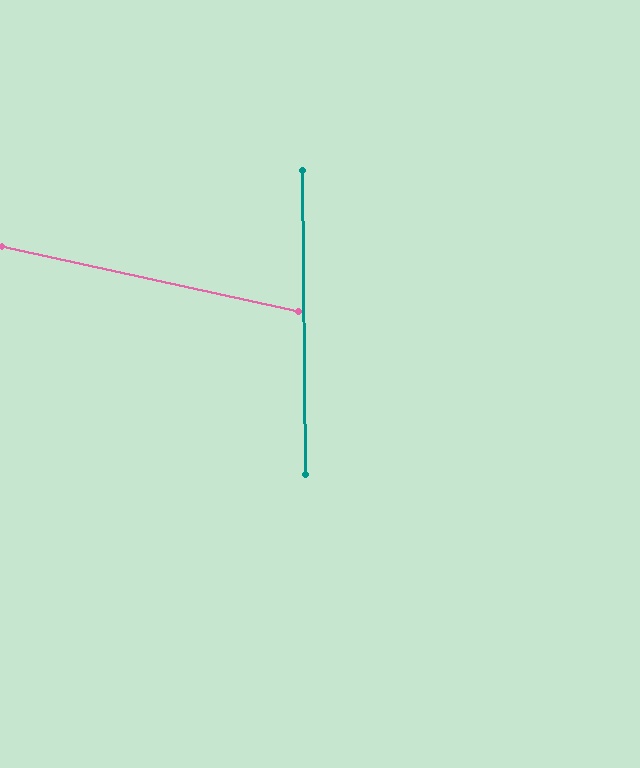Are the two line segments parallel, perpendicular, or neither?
Neither parallel nor perpendicular — they differ by about 77°.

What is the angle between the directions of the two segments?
Approximately 77 degrees.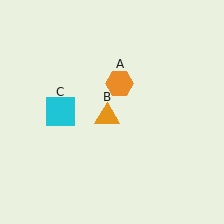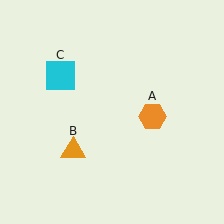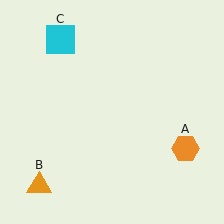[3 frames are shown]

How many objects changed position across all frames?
3 objects changed position: orange hexagon (object A), orange triangle (object B), cyan square (object C).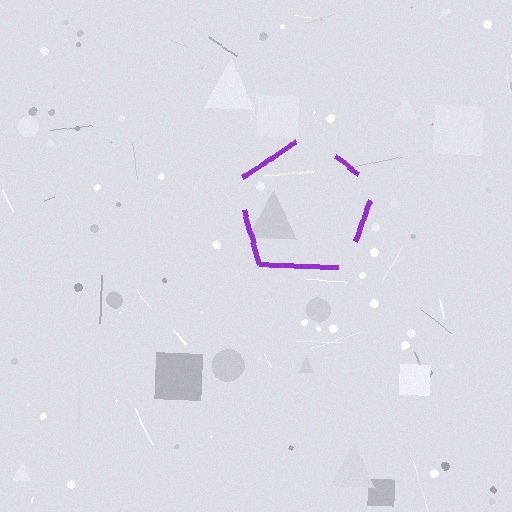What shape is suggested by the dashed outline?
The dashed outline suggests a pentagon.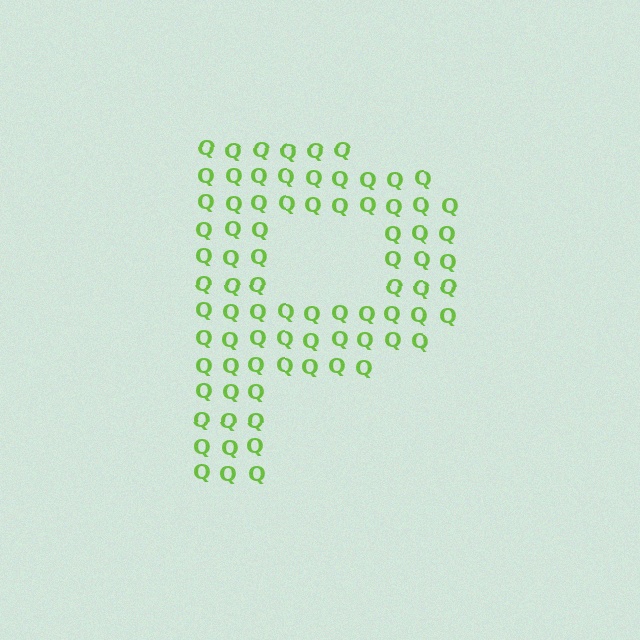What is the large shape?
The large shape is the letter P.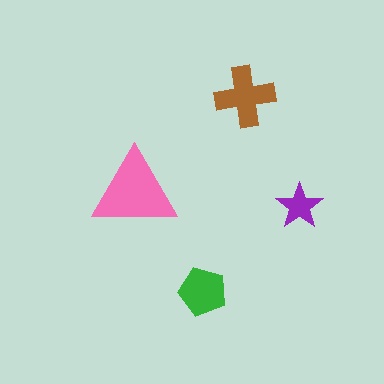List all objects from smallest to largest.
The purple star, the green pentagon, the brown cross, the pink triangle.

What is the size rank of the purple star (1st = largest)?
4th.